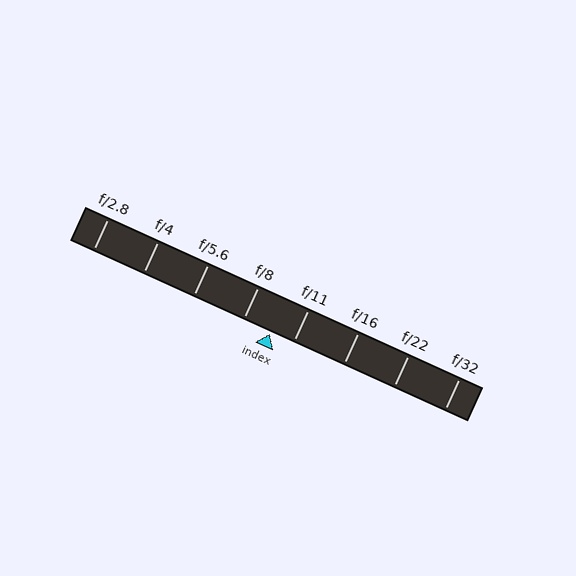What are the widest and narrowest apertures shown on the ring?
The widest aperture shown is f/2.8 and the narrowest is f/32.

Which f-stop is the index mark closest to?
The index mark is closest to f/11.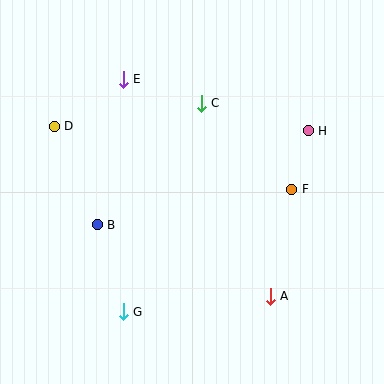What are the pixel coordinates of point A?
Point A is at (270, 296).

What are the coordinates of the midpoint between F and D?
The midpoint between F and D is at (173, 158).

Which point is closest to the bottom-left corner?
Point G is closest to the bottom-left corner.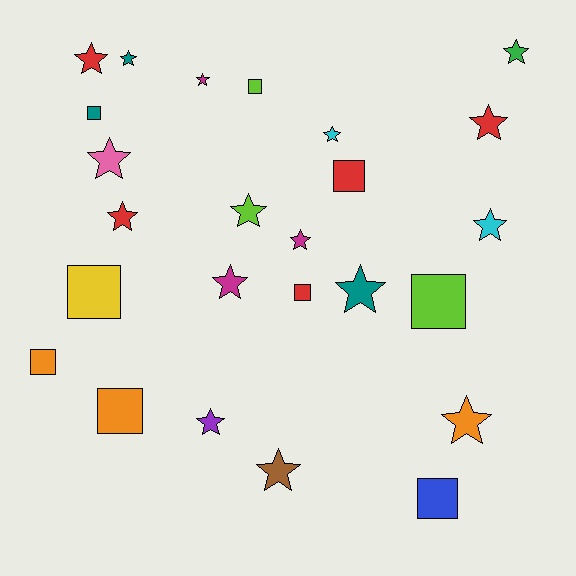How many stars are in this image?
There are 16 stars.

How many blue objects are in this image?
There is 1 blue object.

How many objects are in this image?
There are 25 objects.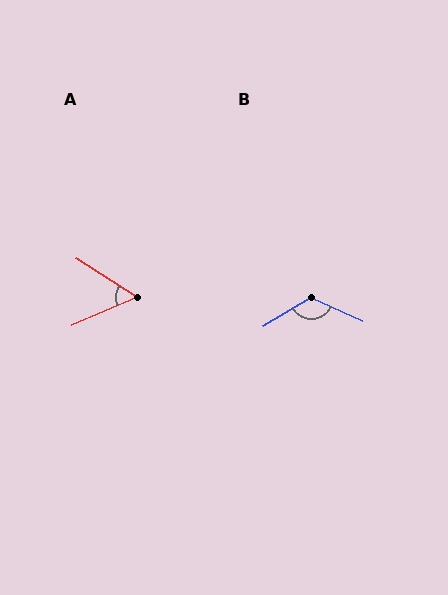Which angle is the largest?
B, at approximately 126 degrees.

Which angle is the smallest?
A, at approximately 56 degrees.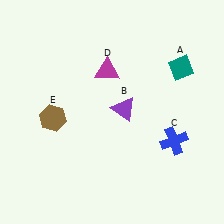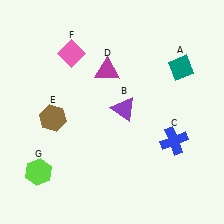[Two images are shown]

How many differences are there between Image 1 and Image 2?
There are 2 differences between the two images.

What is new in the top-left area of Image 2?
A pink diamond (F) was added in the top-left area of Image 2.